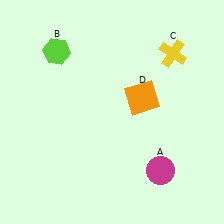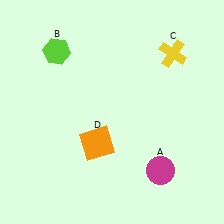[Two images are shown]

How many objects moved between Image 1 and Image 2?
1 object moved between the two images.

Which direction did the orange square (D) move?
The orange square (D) moved down.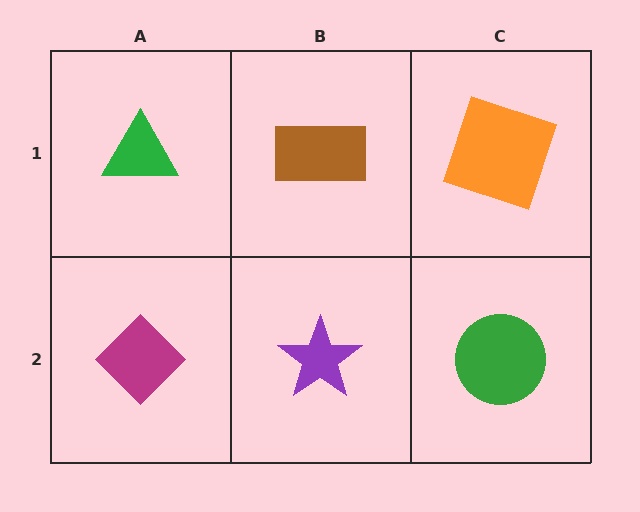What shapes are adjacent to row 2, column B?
A brown rectangle (row 1, column B), a magenta diamond (row 2, column A), a green circle (row 2, column C).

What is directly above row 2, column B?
A brown rectangle.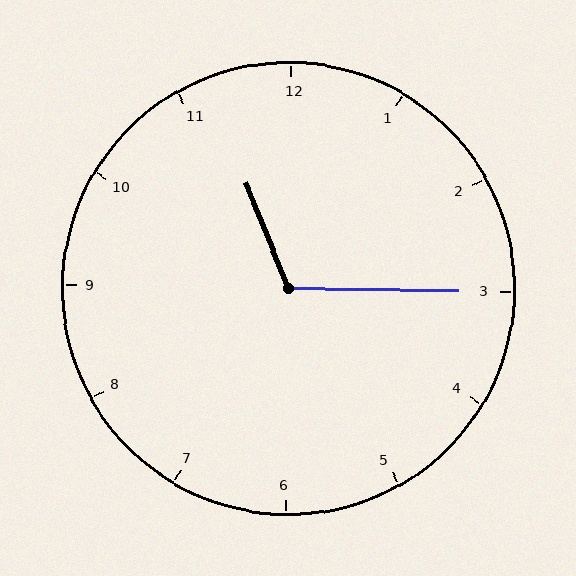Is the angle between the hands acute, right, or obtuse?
It is obtuse.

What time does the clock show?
11:15.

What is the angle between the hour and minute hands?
Approximately 112 degrees.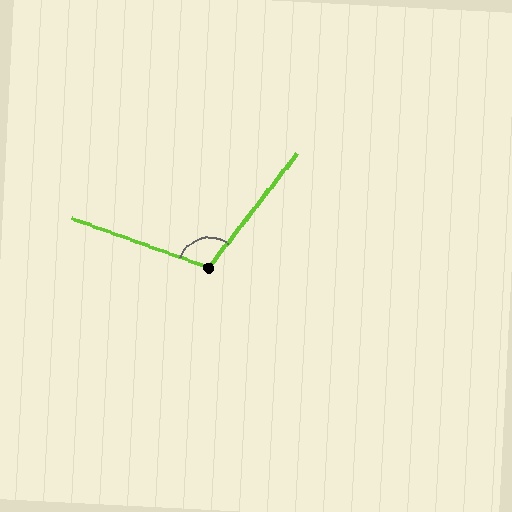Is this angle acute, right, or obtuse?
It is obtuse.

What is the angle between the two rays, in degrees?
Approximately 108 degrees.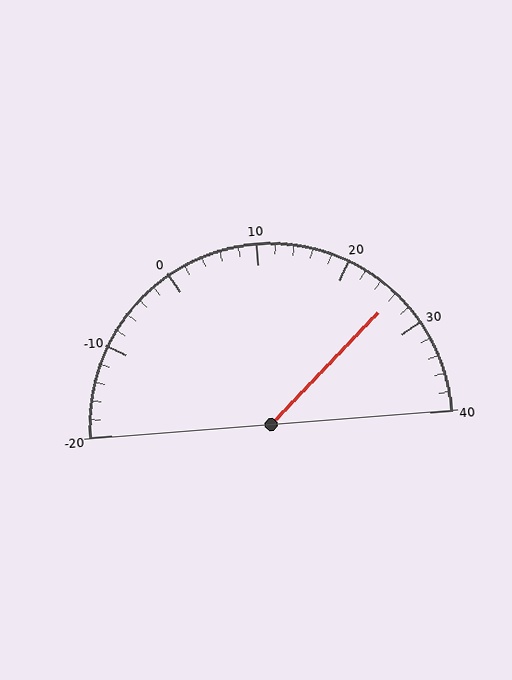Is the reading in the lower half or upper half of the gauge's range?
The reading is in the upper half of the range (-20 to 40).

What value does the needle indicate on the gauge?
The needle indicates approximately 26.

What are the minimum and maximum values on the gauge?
The gauge ranges from -20 to 40.